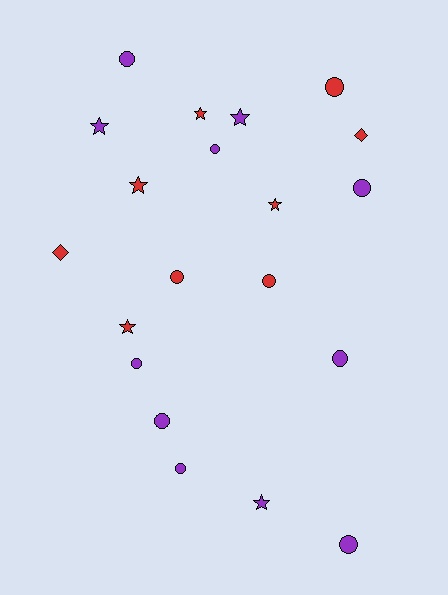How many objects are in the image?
There are 20 objects.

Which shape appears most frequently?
Circle, with 11 objects.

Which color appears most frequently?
Purple, with 11 objects.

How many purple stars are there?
There are 3 purple stars.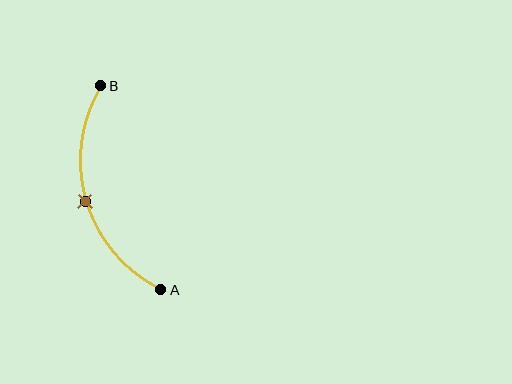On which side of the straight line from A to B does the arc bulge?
The arc bulges to the left of the straight line connecting A and B.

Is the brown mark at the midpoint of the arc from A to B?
Yes. The brown mark lies on the arc at equal arc-length from both A and B — it is the arc midpoint.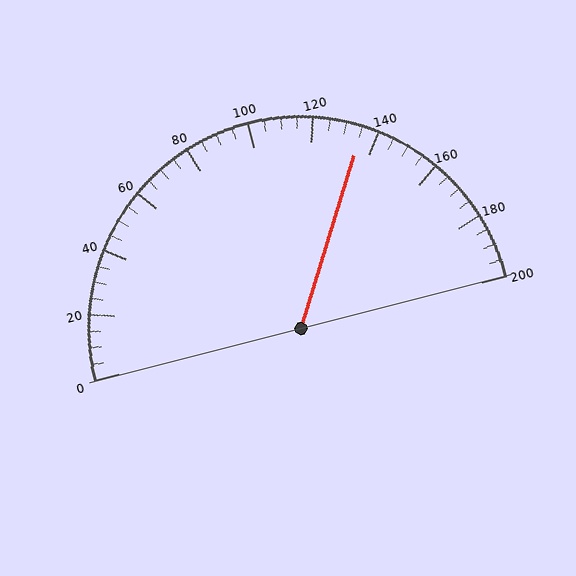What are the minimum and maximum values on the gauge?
The gauge ranges from 0 to 200.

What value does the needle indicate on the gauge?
The needle indicates approximately 135.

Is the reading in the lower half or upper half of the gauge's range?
The reading is in the upper half of the range (0 to 200).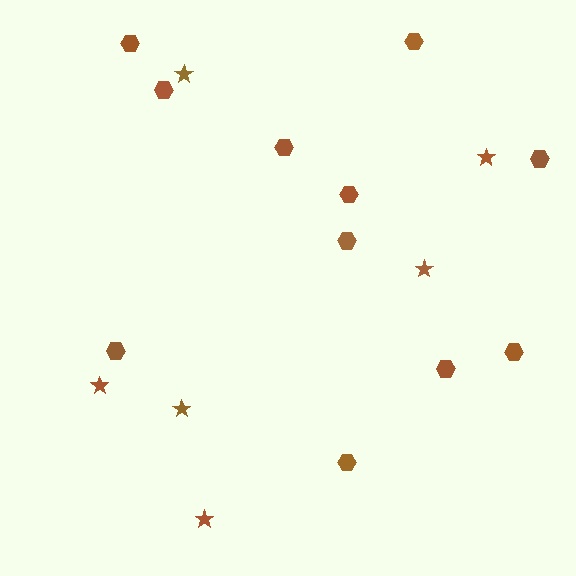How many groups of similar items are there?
There are 2 groups: one group of stars (6) and one group of hexagons (11).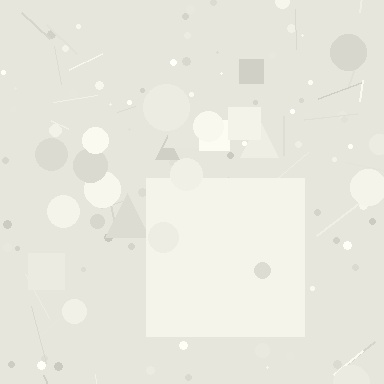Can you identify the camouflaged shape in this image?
The camouflaged shape is a square.